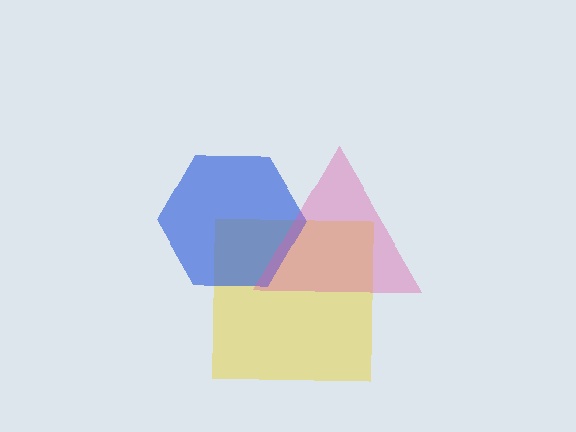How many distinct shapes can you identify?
There are 3 distinct shapes: a yellow square, a blue hexagon, a pink triangle.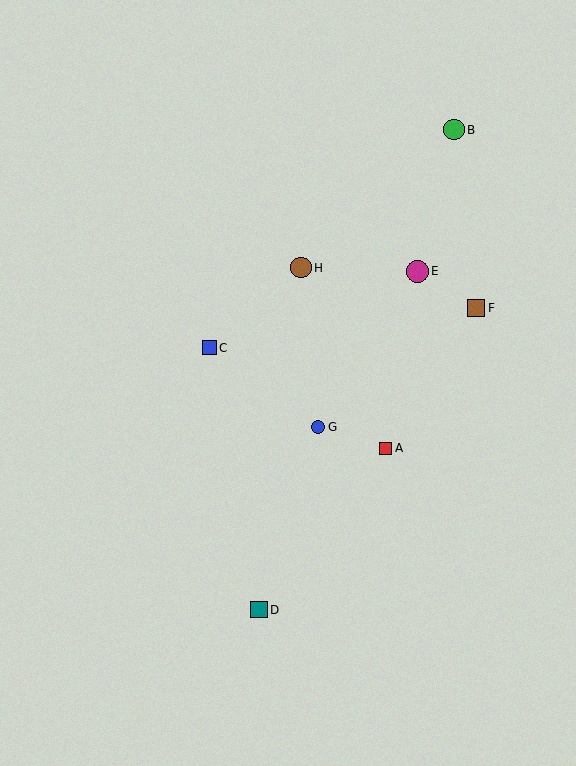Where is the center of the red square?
The center of the red square is at (386, 448).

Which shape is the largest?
The magenta circle (labeled E) is the largest.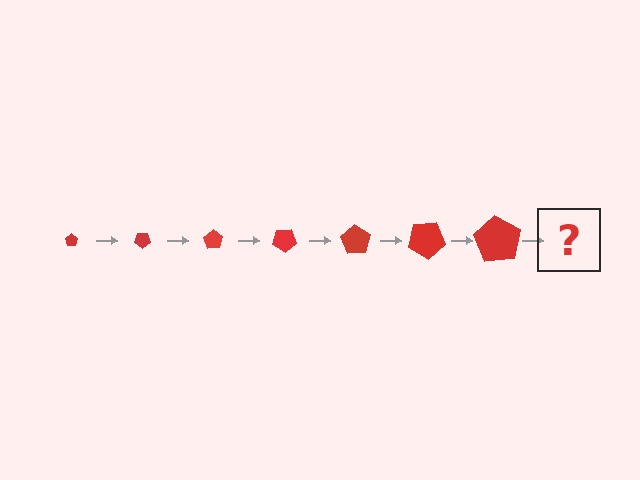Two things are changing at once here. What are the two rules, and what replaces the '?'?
The two rules are that the pentagon grows larger each step and it rotates 35 degrees each step. The '?' should be a pentagon, larger than the previous one and rotated 245 degrees from the start.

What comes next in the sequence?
The next element should be a pentagon, larger than the previous one and rotated 245 degrees from the start.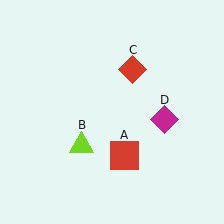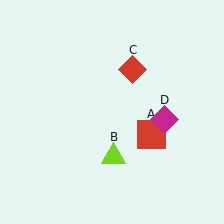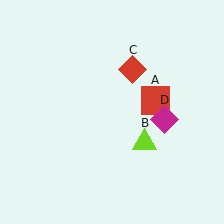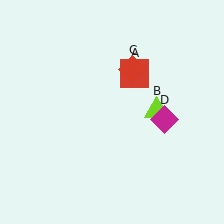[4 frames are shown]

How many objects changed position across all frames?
2 objects changed position: red square (object A), lime triangle (object B).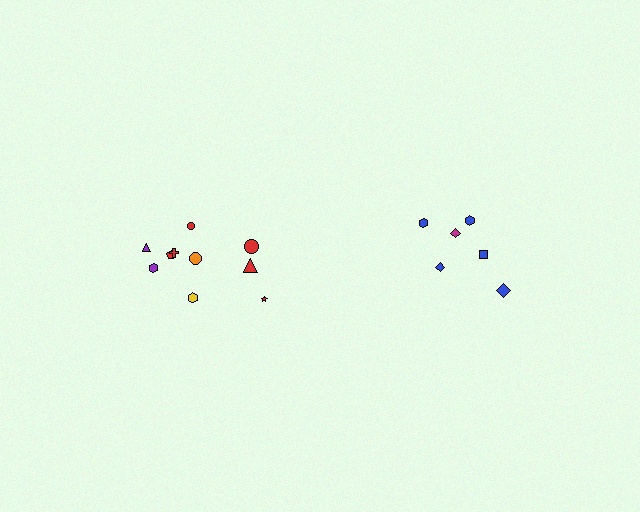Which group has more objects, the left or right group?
The left group.